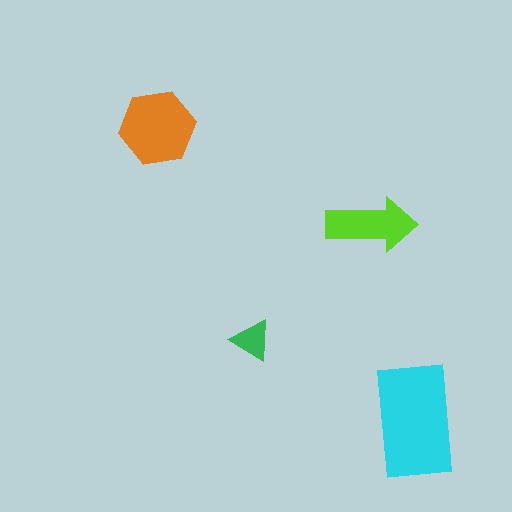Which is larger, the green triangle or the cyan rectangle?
The cyan rectangle.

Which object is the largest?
The cyan rectangle.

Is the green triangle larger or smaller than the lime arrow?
Smaller.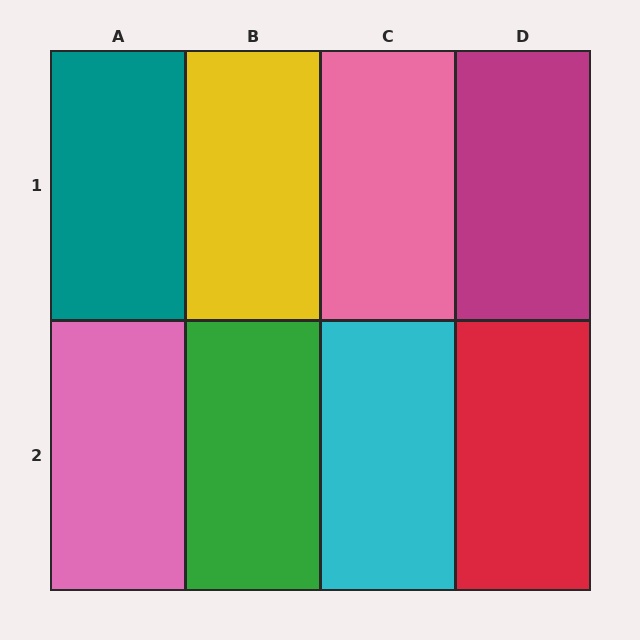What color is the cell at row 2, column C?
Cyan.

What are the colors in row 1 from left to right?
Teal, yellow, pink, magenta.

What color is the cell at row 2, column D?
Red.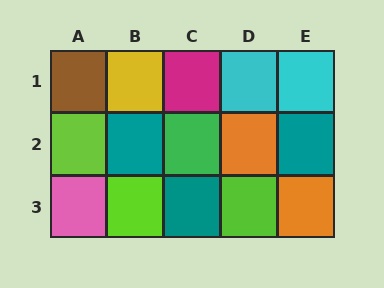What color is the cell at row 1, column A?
Brown.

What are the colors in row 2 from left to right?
Lime, teal, green, orange, teal.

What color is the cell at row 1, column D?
Cyan.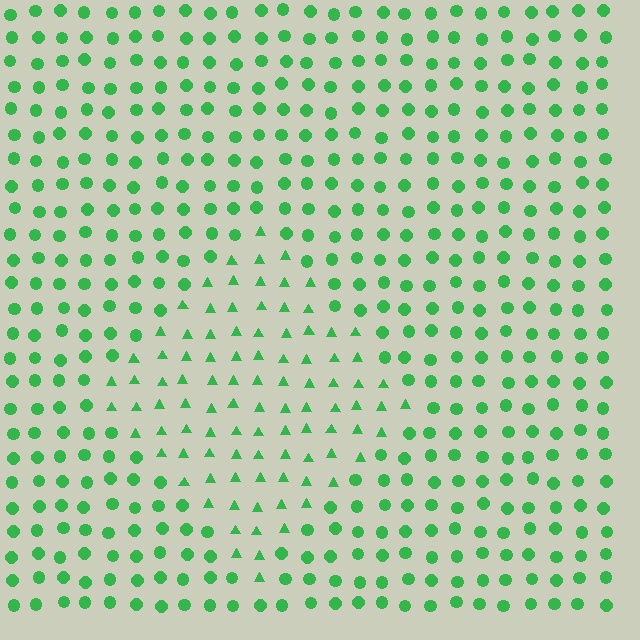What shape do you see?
I see a diamond.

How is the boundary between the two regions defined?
The boundary is defined by a change in element shape: triangles inside vs. circles outside. All elements share the same color and spacing.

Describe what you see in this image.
The image is filled with small green elements arranged in a uniform grid. A diamond-shaped region contains triangles, while the surrounding area contains circles. The boundary is defined purely by the change in element shape.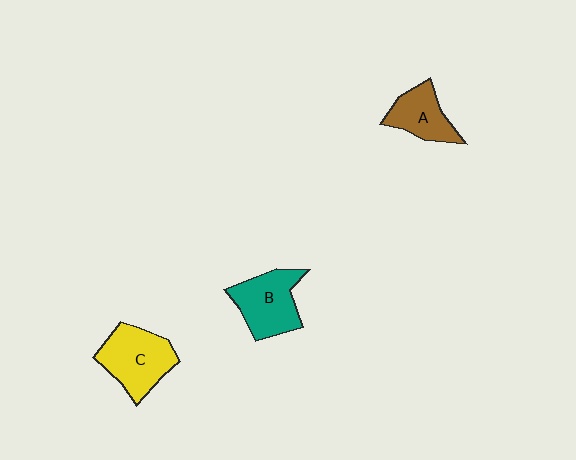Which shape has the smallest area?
Shape A (brown).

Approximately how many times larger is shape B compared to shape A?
Approximately 1.3 times.